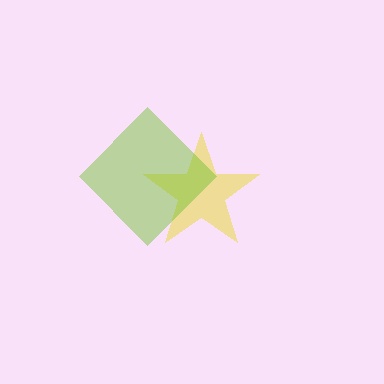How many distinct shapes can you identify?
There are 2 distinct shapes: a yellow star, a lime diamond.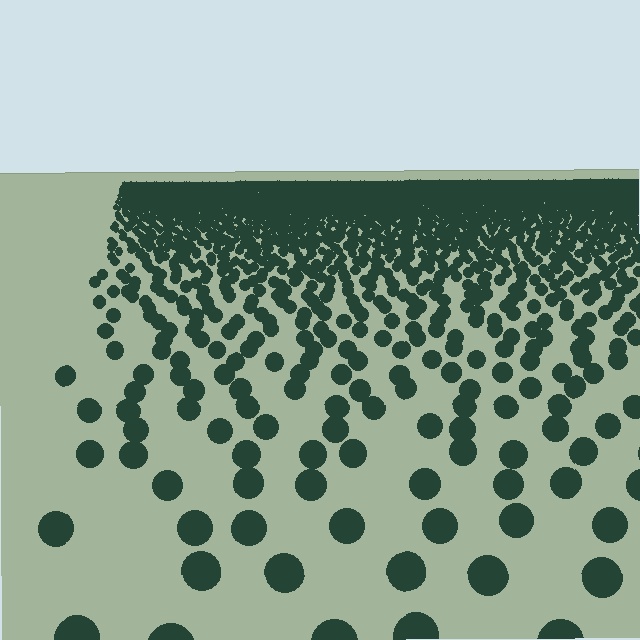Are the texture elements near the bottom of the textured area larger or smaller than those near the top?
Larger. Near the bottom, elements are closer to the viewer and appear at a bigger on-screen size.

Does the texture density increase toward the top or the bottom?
Density increases toward the top.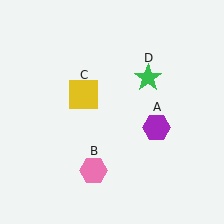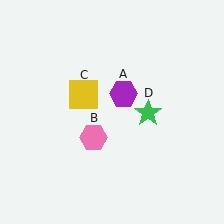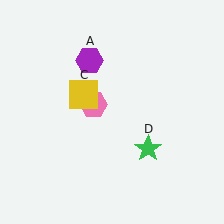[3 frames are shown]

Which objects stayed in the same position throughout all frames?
Yellow square (object C) remained stationary.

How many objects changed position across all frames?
3 objects changed position: purple hexagon (object A), pink hexagon (object B), green star (object D).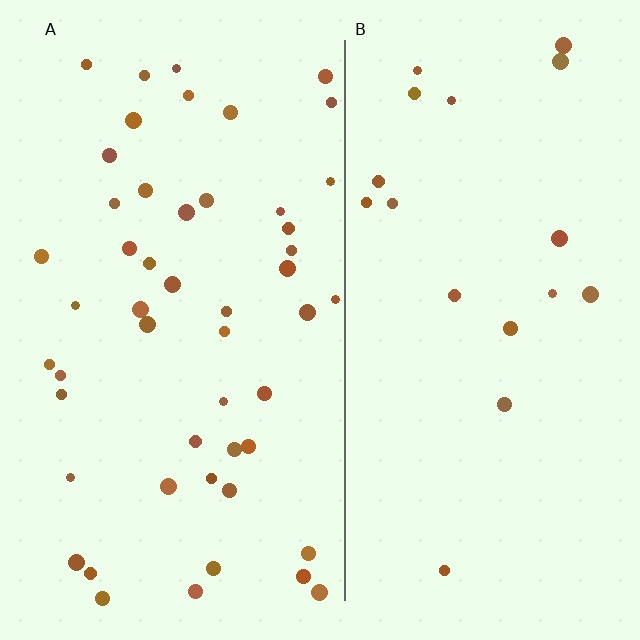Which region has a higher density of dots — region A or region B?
A (the left).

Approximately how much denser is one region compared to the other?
Approximately 2.8× — region A over region B.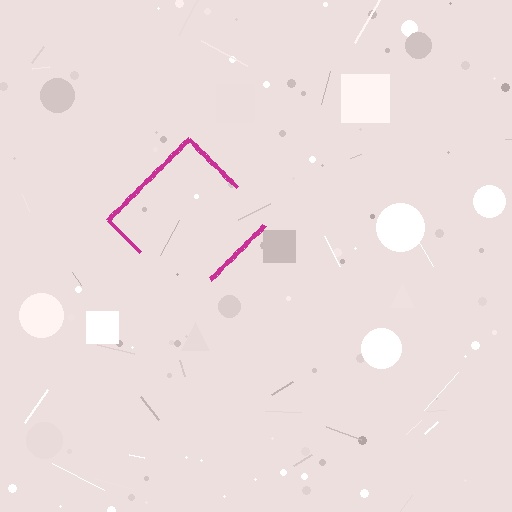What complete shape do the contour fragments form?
The contour fragments form a diamond.